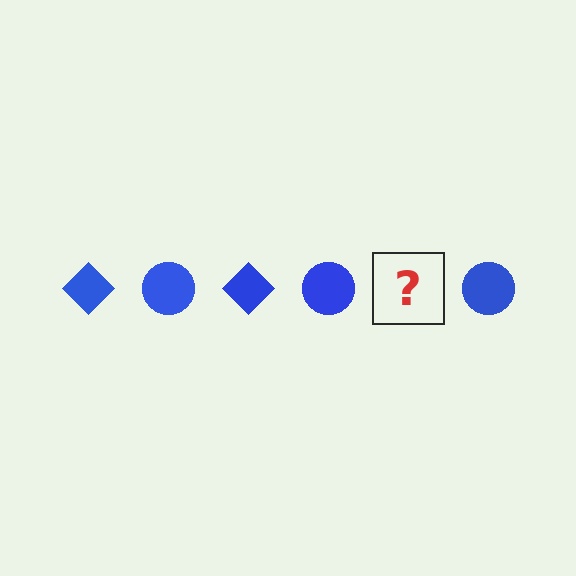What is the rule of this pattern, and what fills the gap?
The rule is that the pattern cycles through diamond, circle shapes in blue. The gap should be filled with a blue diamond.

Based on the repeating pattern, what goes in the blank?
The blank should be a blue diamond.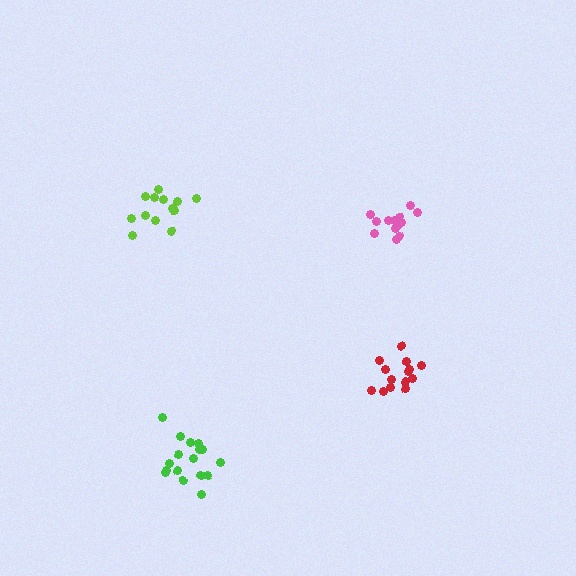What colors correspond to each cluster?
The clusters are colored: pink, red, green, lime.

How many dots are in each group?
Group 1: 13 dots, Group 2: 14 dots, Group 3: 17 dots, Group 4: 13 dots (57 total).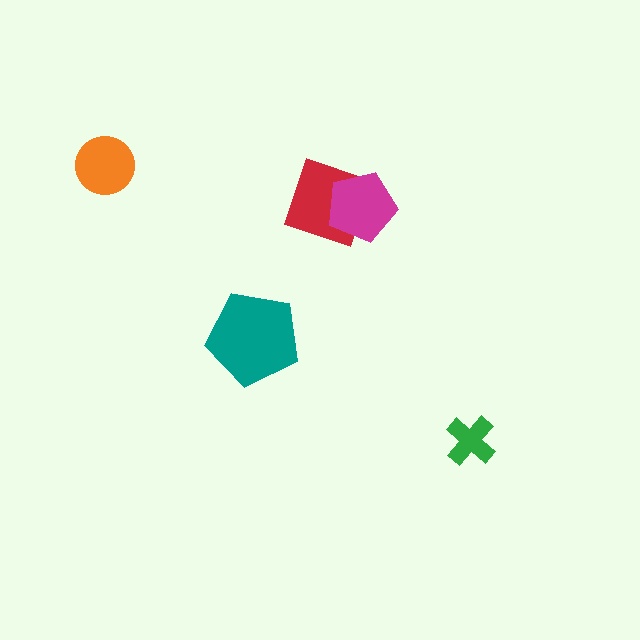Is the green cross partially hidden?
No, no other shape covers it.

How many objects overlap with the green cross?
0 objects overlap with the green cross.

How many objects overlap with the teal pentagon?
0 objects overlap with the teal pentagon.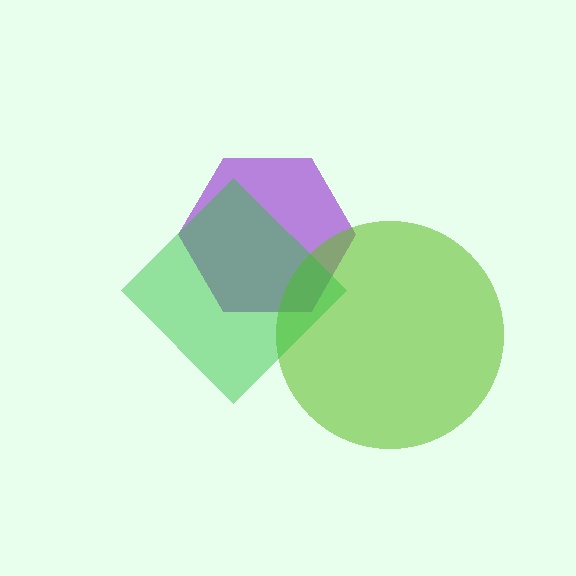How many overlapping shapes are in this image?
There are 3 overlapping shapes in the image.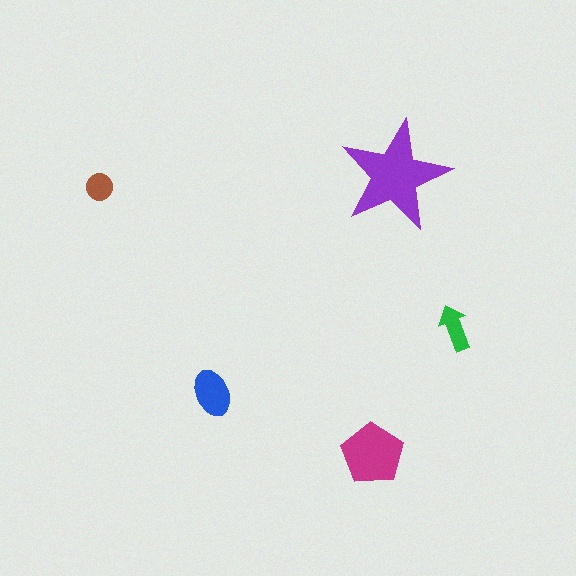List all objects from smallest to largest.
The brown circle, the green arrow, the blue ellipse, the magenta pentagon, the purple star.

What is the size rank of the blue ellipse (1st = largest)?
3rd.